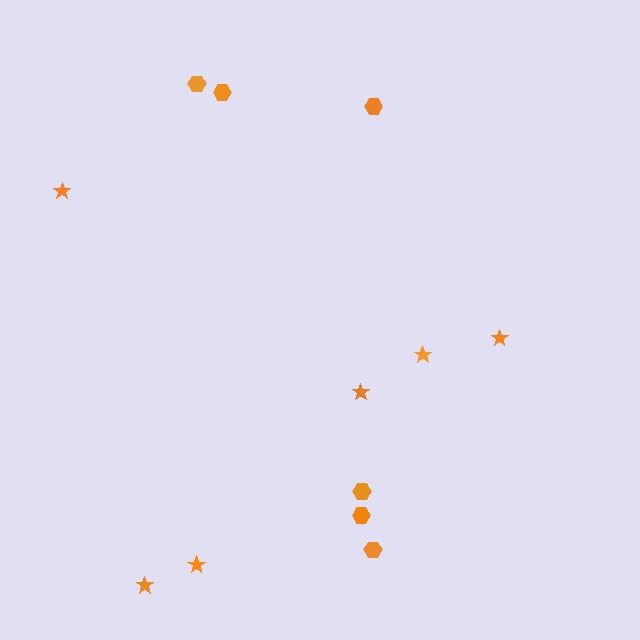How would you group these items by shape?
There are 2 groups: one group of hexagons (6) and one group of stars (6).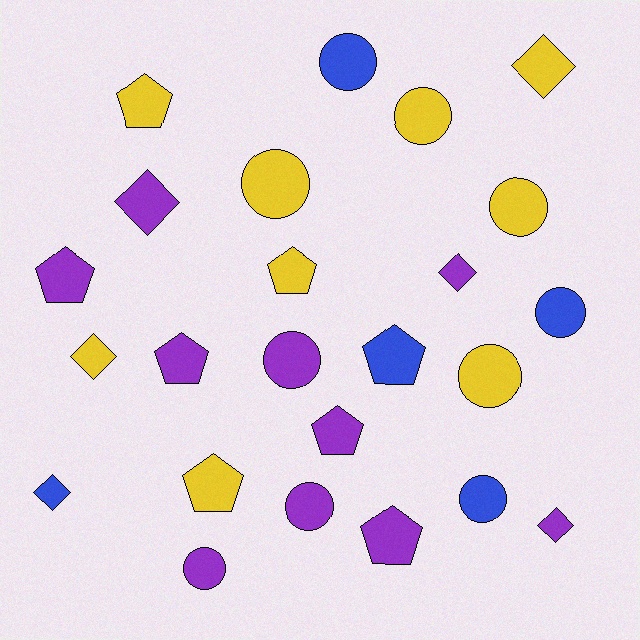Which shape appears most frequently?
Circle, with 10 objects.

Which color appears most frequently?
Purple, with 10 objects.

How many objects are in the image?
There are 24 objects.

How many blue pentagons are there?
There is 1 blue pentagon.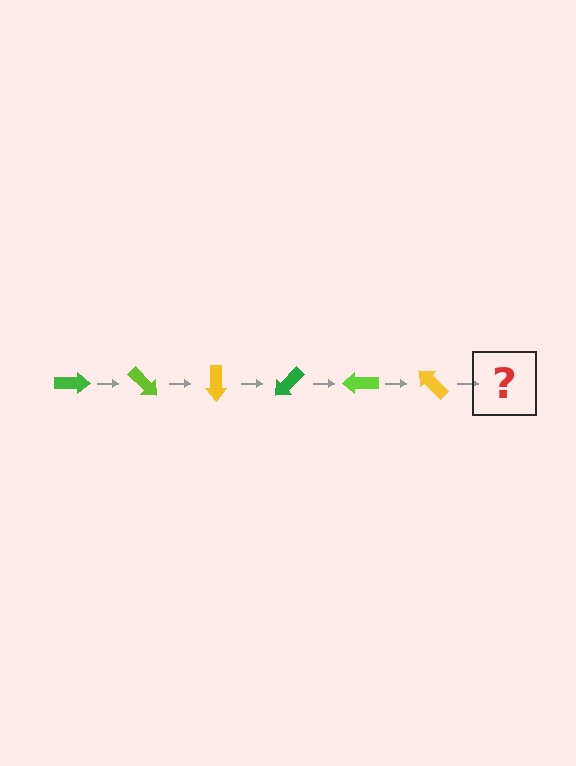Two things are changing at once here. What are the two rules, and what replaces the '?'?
The two rules are that it rotates 45 degrees each step and the color cycles through green, lime, and yellow. The '?' should be a green arrow, rotated 270 degrees from the start.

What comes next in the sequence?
The next element should be a green arrow, rotated 270 degrees from the start.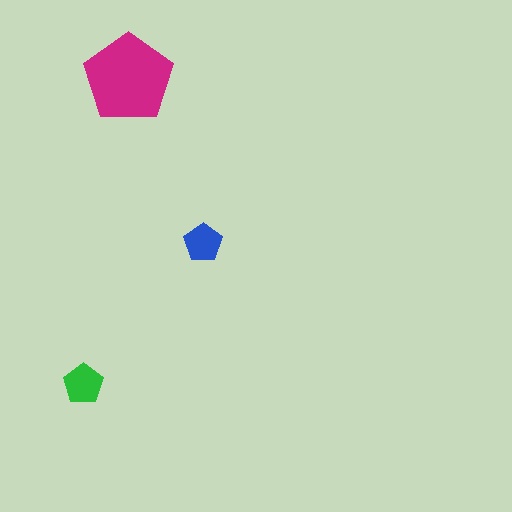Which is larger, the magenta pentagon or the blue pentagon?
The magenta one.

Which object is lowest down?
The green pentagon is bottommost.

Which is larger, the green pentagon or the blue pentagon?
The green one.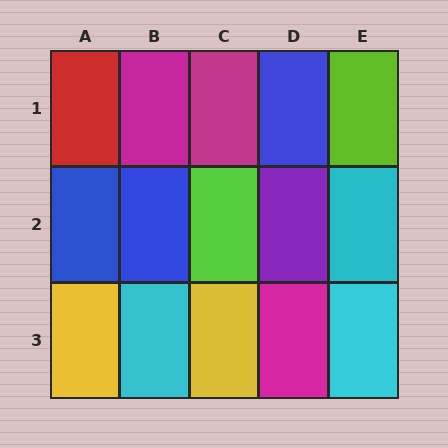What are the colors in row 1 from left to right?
Red, magenta, magenta, blue, lime.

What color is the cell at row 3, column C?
Yellow.